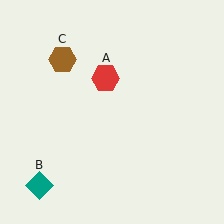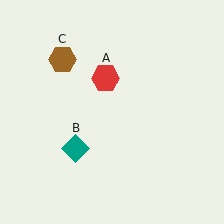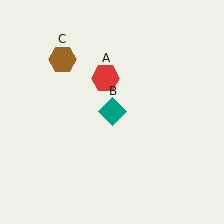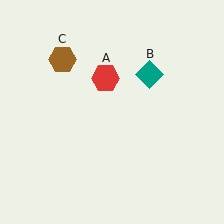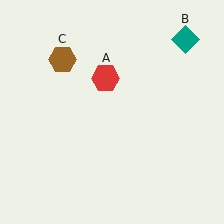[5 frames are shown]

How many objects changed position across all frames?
1 object changed position: teal diamond (object B).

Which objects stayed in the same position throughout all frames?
Red hexagon (object A) and brown hexagon (object C) remained stationary.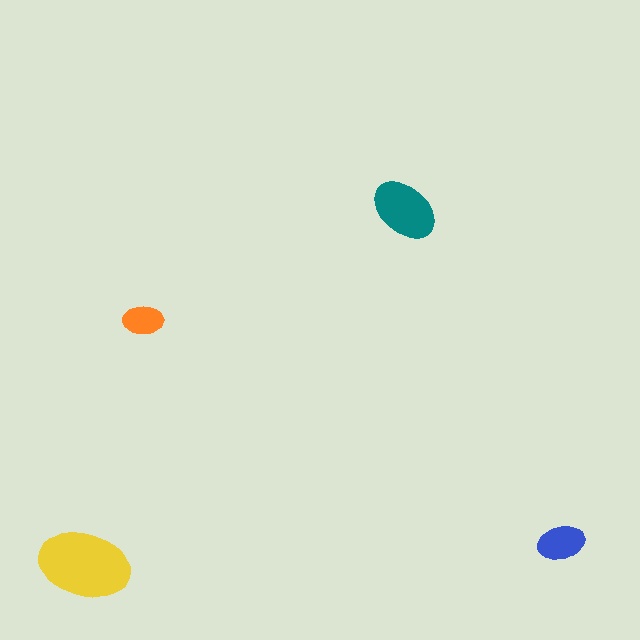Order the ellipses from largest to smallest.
the yellow one, the teal one, the blue one, the orange one.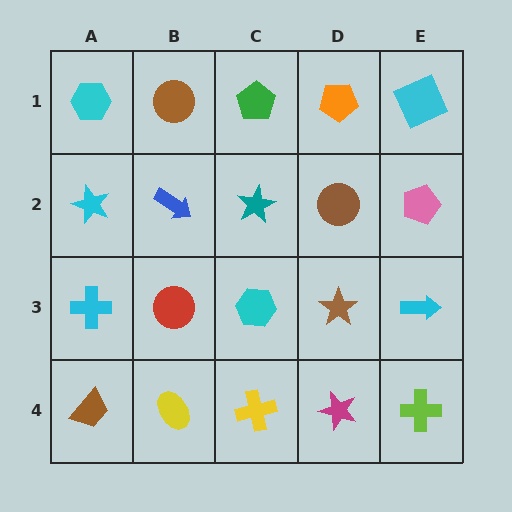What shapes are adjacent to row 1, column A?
A cyan star (row 2, column A), a brown circle (row 1, column B).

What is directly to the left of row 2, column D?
A teal star.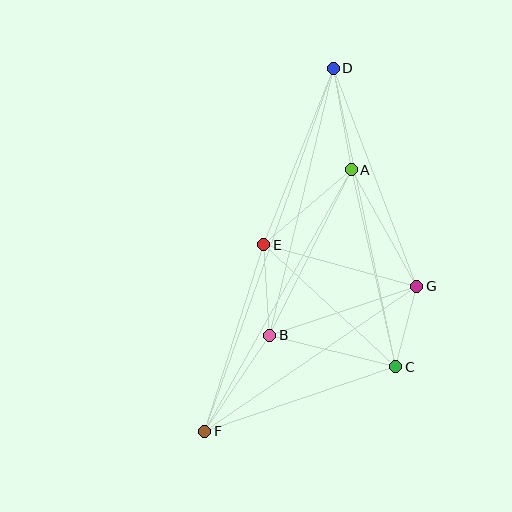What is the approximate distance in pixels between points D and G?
The distance between D and G is approximately 233 pixels.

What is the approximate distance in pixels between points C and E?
The distance between C and E is approximately 180 pixels.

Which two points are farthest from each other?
Points D and F are farthest from each other.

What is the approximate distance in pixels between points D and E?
The distance between D and E is approximately 190 pixels.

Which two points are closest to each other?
Points C and G are closest to each other.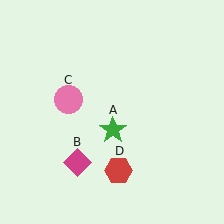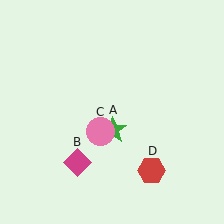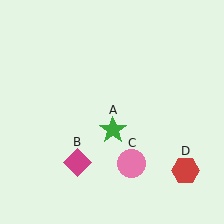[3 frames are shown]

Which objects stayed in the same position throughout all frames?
Green star (object A) and magenta diamond (object B) remained stationary.